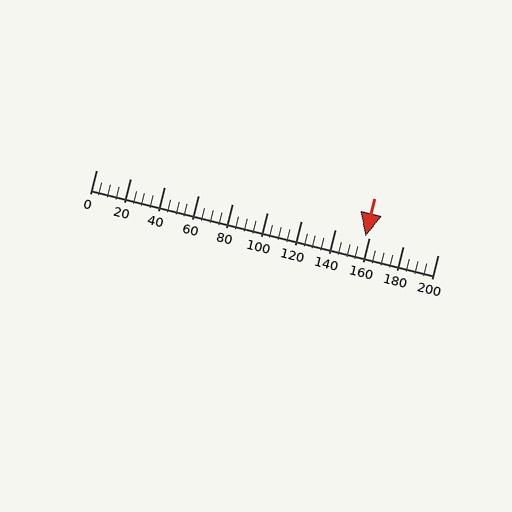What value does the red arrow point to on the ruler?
The red arrow points to approximately 158.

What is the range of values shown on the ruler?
The ruler shows values from 0 to 200.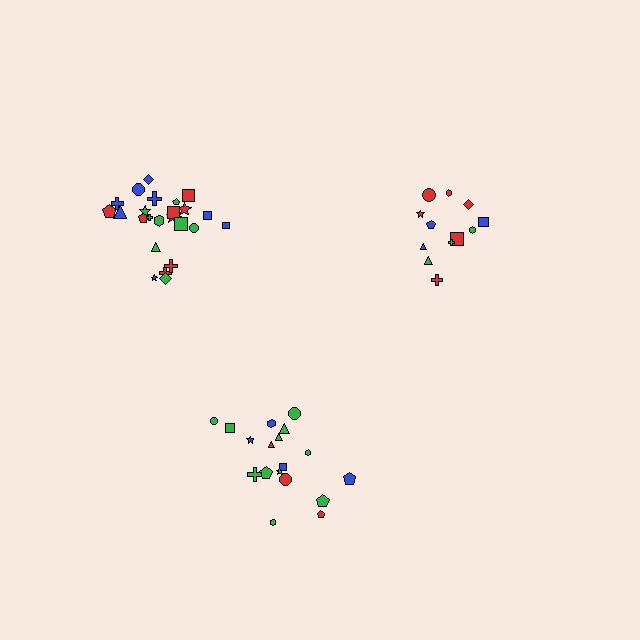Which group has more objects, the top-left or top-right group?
The top-left group.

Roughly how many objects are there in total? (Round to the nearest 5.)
Roughly 55 objects in total.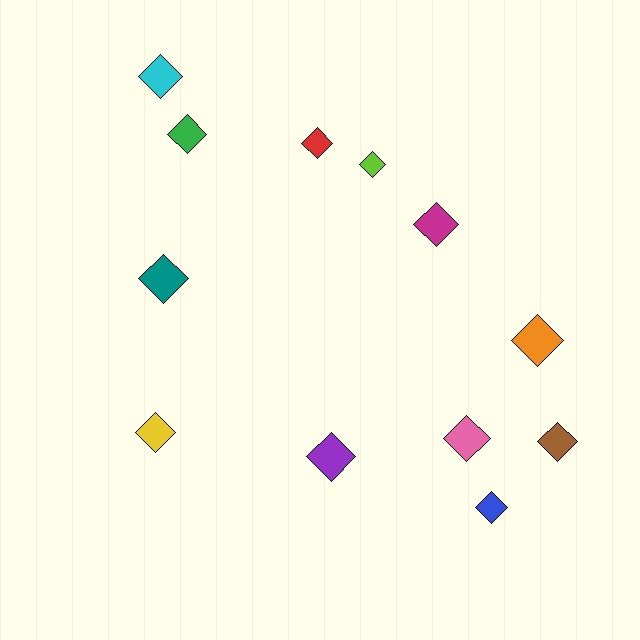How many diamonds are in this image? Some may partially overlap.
There are 12 diamonds.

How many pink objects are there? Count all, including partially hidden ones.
There is 1 pink object.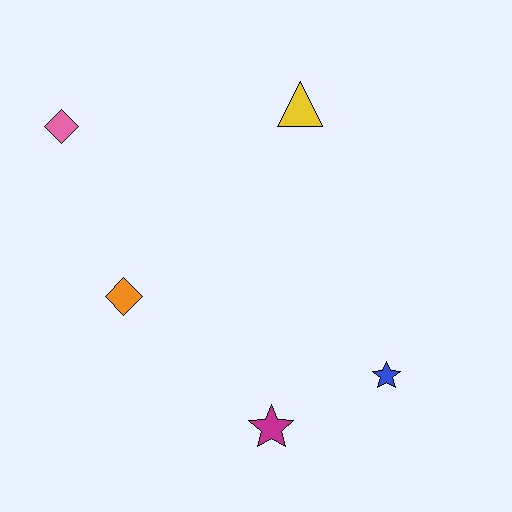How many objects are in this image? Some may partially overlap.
There are 5 objects.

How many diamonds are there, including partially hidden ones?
There are 2 diamonds.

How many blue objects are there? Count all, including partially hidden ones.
There is 1 blue object.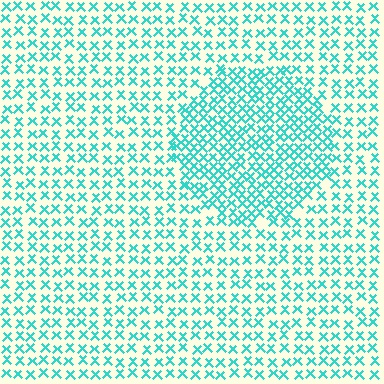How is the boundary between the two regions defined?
The boundary is defined by a change in element density (approximately 1.8x ratio). All elements are the same color, size, and shape.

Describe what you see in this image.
The image contains small cyan elements arranged at two different densities. A circle-shaped region is visible where the elements are more densely packed than the surrounding area.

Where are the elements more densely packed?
The elements are more densely packed inside the circle boundary.